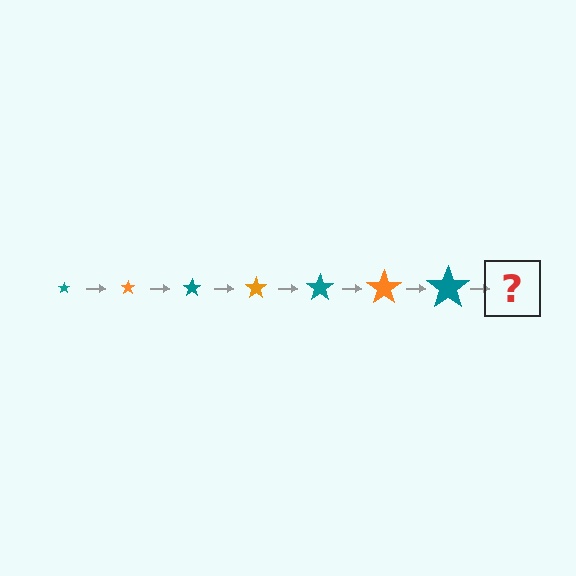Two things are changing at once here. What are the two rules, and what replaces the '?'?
The two rules are that the star grows larger each step and the color cycles through teal and orange. The '?' should be an orange star, larger than the previous one.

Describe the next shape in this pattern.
It should be an orange star, larger than the previous one.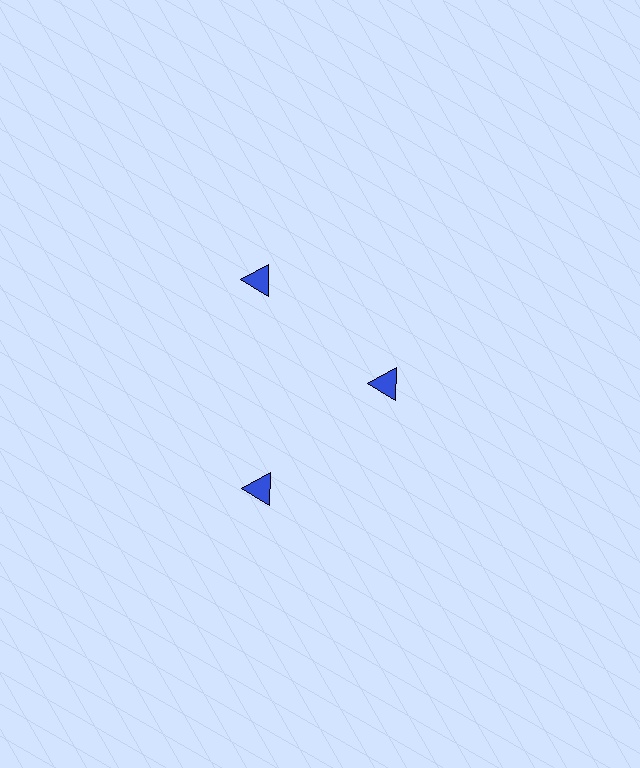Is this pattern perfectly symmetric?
No. The 3 blue triangles are arranged in a ring, but one element near the 3 o'clock position is pulled inward toward the center, breaking the 3-fold rotational symmetry.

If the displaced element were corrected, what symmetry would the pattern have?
It would have 3-fold rotational symmetry — the pattern would map onto itself every 120 degrees.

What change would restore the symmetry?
The symmetry would be restored by moving it outward, back onto the ring so that all 3 triangles sit at equal angles and equal distance from the center.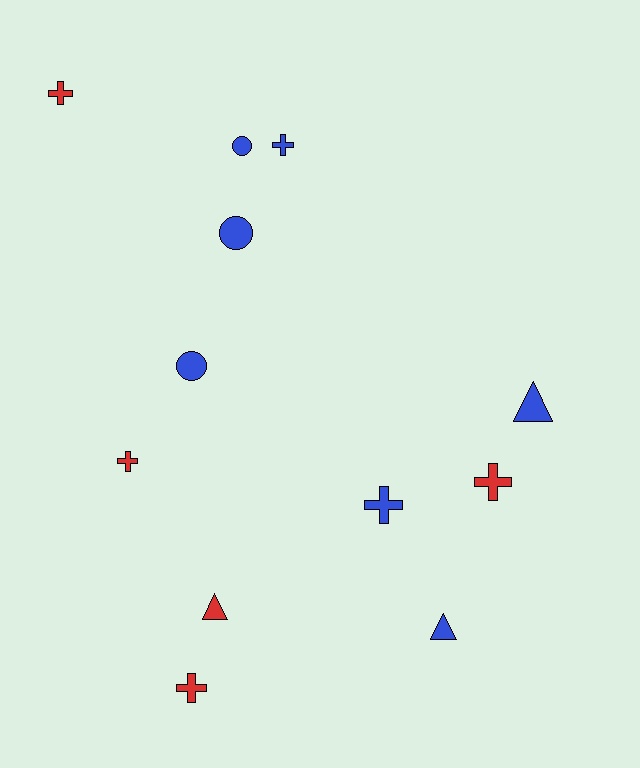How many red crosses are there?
There are 4 red crosses.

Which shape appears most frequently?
Cross, with 6 objects.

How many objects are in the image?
There are 12 objects.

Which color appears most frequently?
Blue, with 7 objects.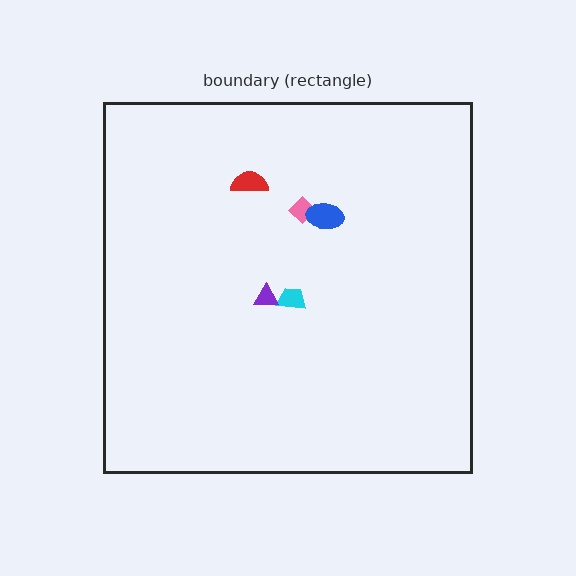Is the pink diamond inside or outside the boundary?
Inside.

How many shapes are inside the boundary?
5 inside, 0 outside.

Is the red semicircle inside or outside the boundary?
Inside.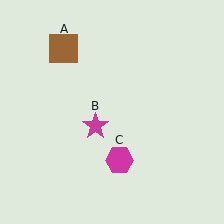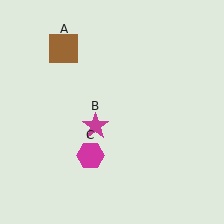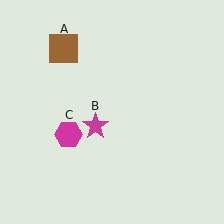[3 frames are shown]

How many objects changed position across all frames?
1 object changed position: magenta hexagon (object C).